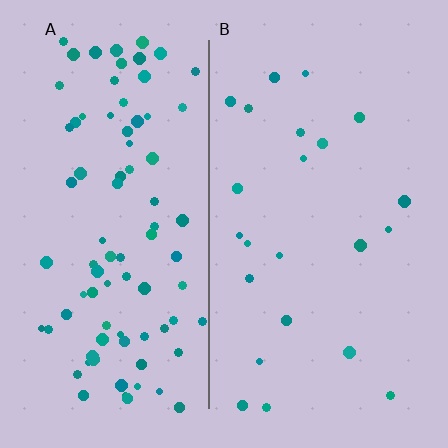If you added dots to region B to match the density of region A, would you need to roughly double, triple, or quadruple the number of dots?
Approximately quadruple.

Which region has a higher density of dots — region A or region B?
A (the left).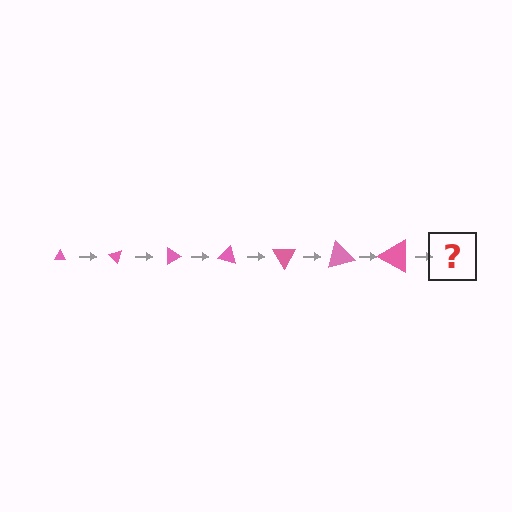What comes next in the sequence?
The next element should be a triangle, larger than the previous one and rotated 315 degrees from the start.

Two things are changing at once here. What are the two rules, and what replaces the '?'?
The two rules are that the triangle grows larger each step and it rotates 45 degrees each step. The '?' should be a triangle, larger than the previous one and rotated 315 degrees from the start.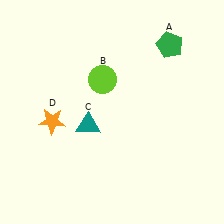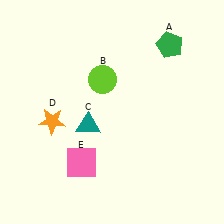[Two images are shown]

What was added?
A pink square (E) was added in Image 2.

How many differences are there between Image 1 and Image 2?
There is 1 difference between the two images.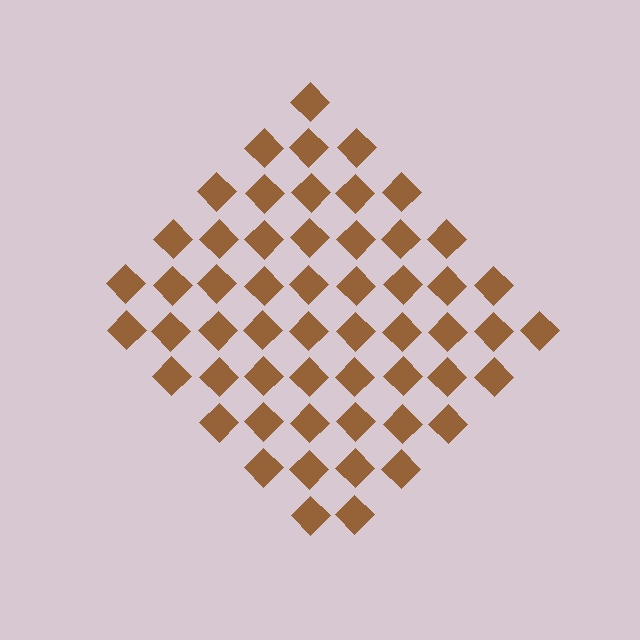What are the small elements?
The small elements are diamonds.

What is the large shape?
The large shape is a diamond.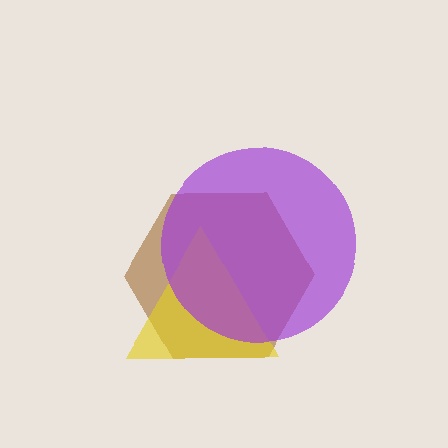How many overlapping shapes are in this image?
There are 3 overlapping shapes in the image.